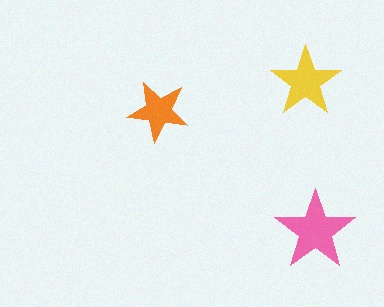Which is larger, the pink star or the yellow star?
The pink one.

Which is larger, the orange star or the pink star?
The pink one.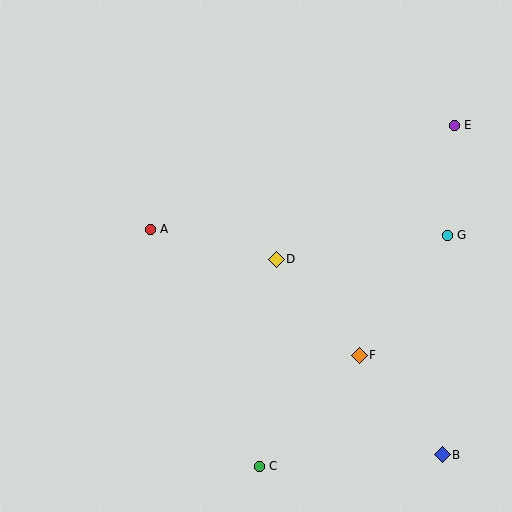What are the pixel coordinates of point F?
Point F is at (359, 355).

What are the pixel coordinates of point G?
Point G is at (447, 235).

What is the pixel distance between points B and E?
The distance between B and E is 330 pixels.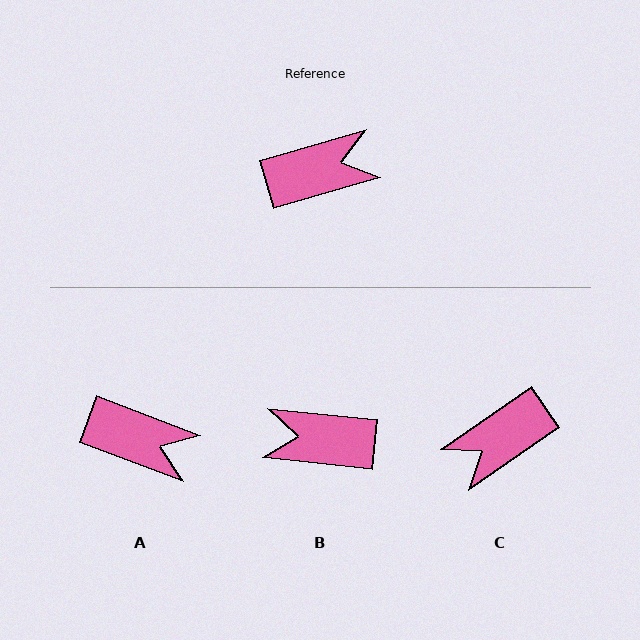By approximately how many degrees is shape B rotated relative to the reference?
Approximately 158 degrees counter-clockwise.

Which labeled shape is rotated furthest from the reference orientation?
C, about 161 degrees away.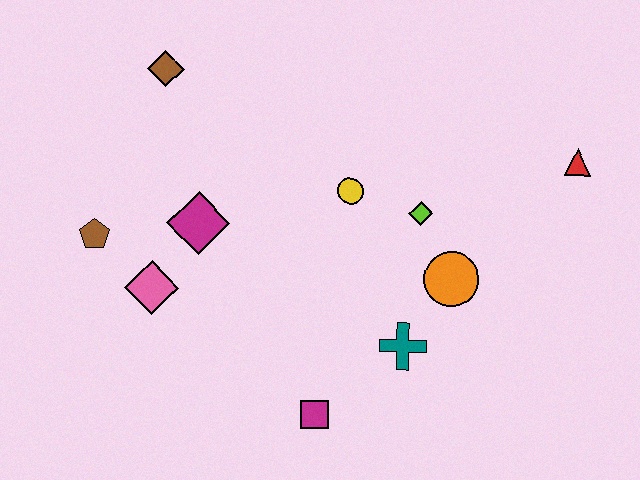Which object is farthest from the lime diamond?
The brown pentagon is farthest from the lime diamond.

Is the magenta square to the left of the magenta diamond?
No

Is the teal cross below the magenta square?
No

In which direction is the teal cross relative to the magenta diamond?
The teal cross is to the right of the magenta diamond.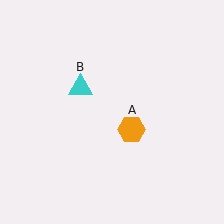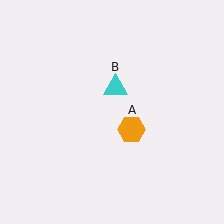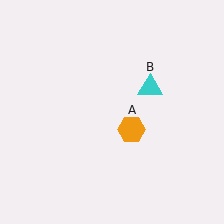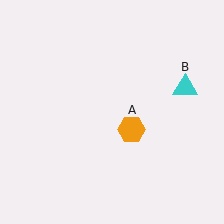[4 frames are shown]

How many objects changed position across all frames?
1 object changed position: cyan triangle (object B).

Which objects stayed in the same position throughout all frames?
Orange hexagon (object A) remained stationary.